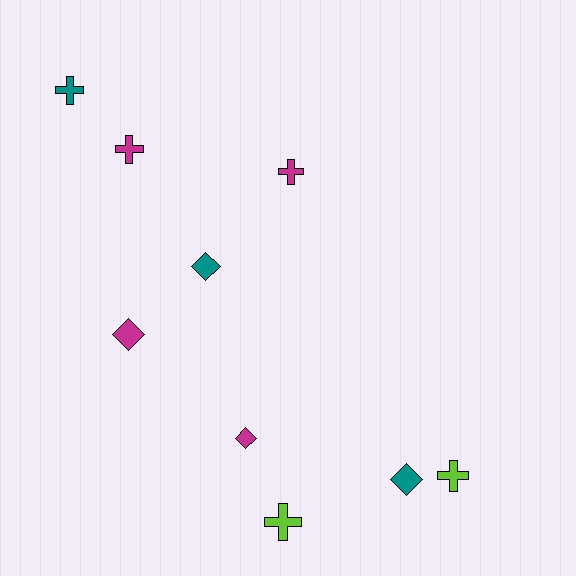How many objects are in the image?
There are 9 objects.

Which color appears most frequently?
Magenta, with 4 objects.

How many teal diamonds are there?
There are 2 teal diamonds.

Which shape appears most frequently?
Cross, with 5 objects.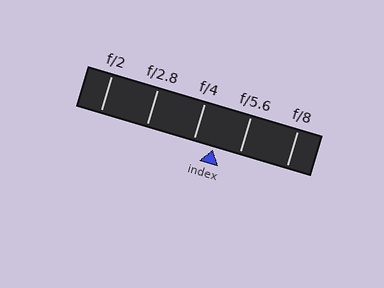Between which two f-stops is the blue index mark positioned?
The index mark is between f/4 and f/5.6.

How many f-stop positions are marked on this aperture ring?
There are 5 f-stop positions marked.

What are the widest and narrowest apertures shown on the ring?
The widest aperture shown is f/2 and the narrowest is f/8.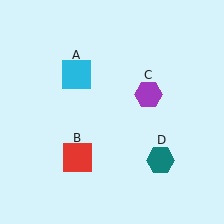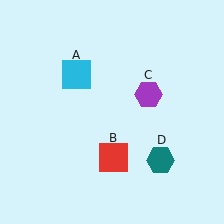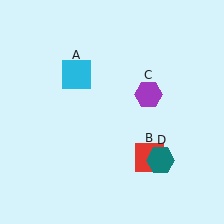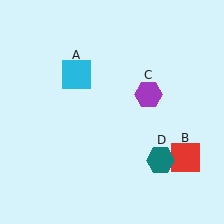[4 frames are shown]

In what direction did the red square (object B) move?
The red square (object B) moved right.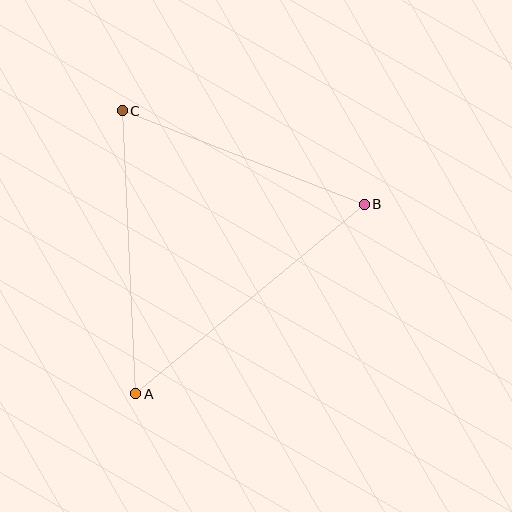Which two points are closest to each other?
Points B and C are closest to each other.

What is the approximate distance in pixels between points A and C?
The distance between A and C is approximately 283 pixels.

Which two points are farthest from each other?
Points A and B are farthest from each other.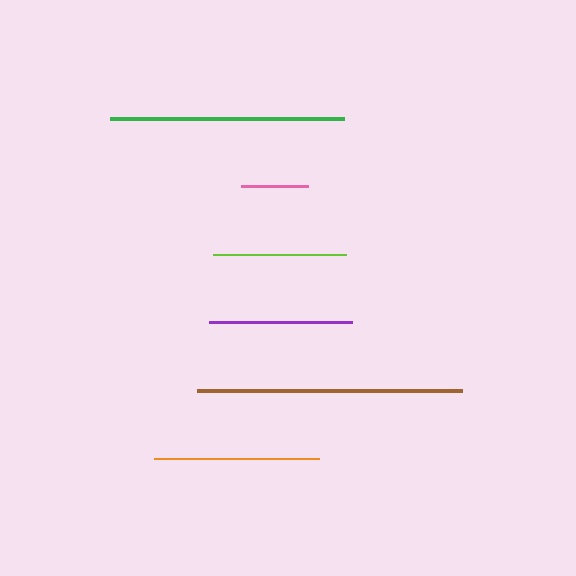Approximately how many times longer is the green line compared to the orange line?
The green line is approximately 1.4 times the length of the orange line.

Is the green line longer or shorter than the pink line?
The green line is longer than the pink line.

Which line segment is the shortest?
The pink line is the shortest at approximately 66 pixels.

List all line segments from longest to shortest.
From longest to shortest: brown, green, orange, purple, lime, pink.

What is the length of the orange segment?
The orange segment is approximately 165 pixels long.